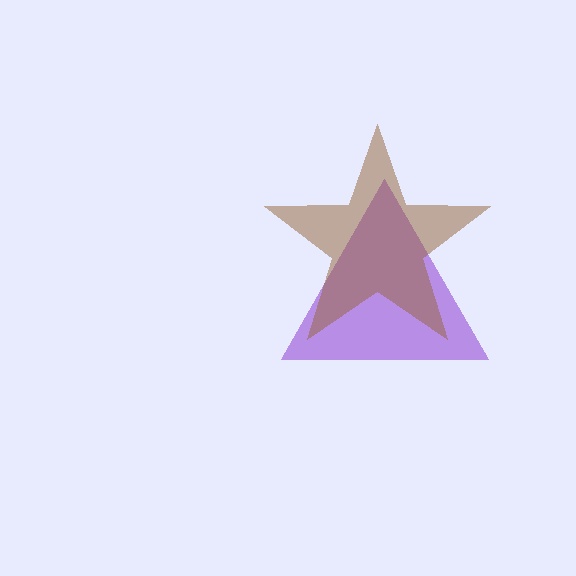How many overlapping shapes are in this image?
There are 2 overlapping shapes in the image.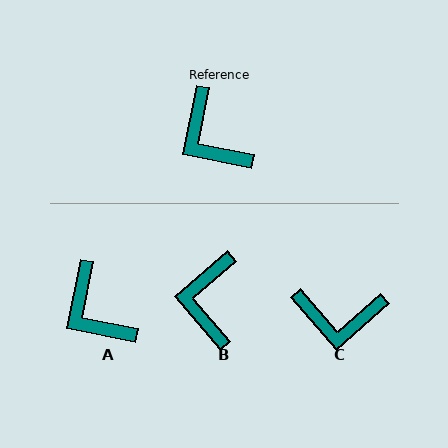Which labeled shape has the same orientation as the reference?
A.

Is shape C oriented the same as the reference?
No, it is off by about 53 degrees.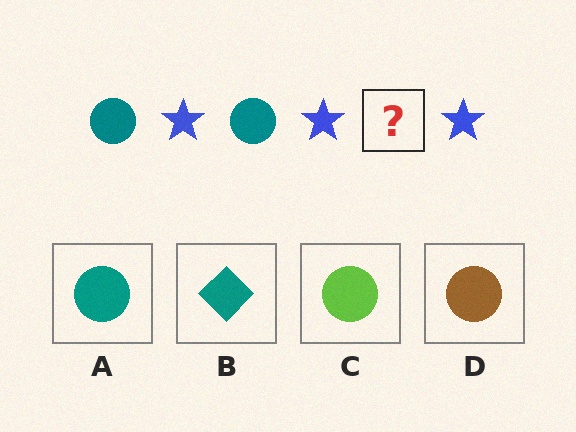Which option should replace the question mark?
Option A.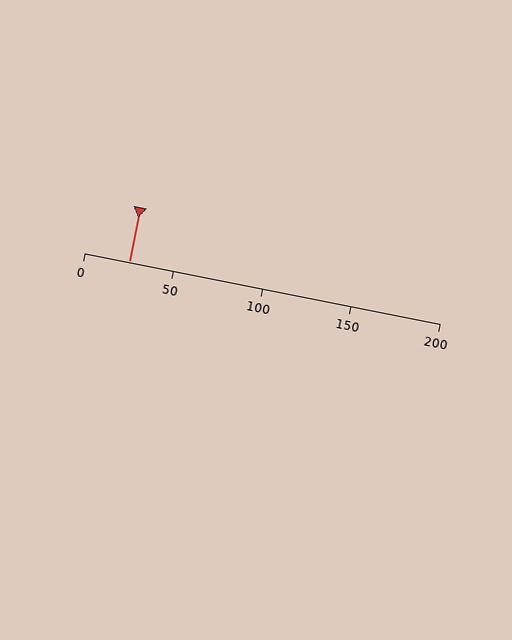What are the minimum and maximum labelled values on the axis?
The axis runs from 0 to 200.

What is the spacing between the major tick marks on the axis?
The major ticks are spaced 50 apart.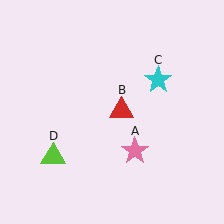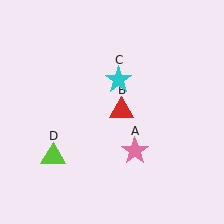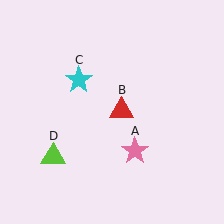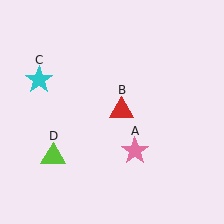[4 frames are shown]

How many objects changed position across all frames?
1 object changed position: cyan star (object C).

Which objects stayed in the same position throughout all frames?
Pink star (object A) and red triangle (object B) and lime triangle (object D) remained stationary.